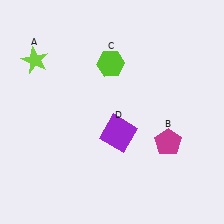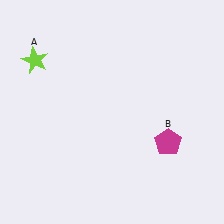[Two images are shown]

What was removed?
The lime hexagon (C), the purple square (D) were removed in Image 2.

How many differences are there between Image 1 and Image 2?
There are 2 differences between the two images.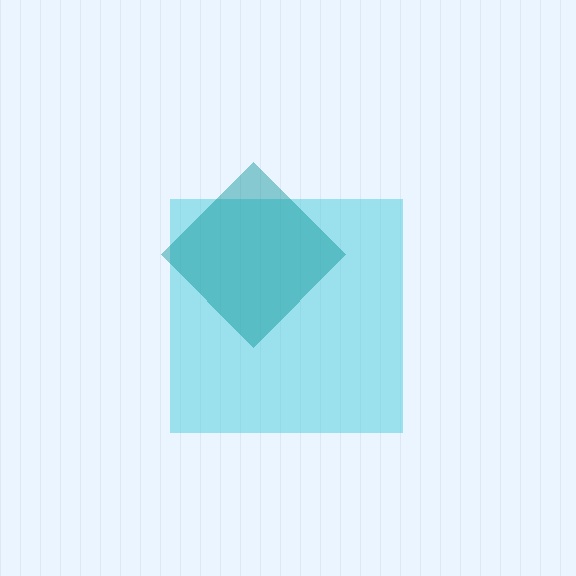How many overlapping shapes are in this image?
There are 2 overlapping shapes in the image.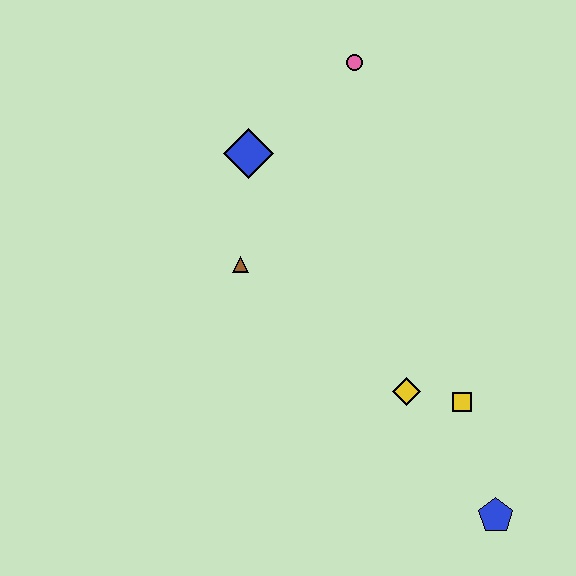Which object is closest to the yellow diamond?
The yellow square is closest to the yellow diamond.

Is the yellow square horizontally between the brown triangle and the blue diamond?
No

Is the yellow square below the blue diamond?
Yes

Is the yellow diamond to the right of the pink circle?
Yes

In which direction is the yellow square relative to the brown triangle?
The yellow square is to the right of the brown triangle.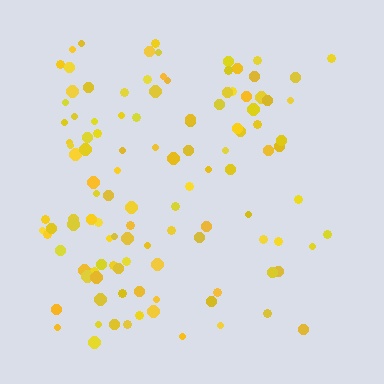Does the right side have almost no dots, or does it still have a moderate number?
Still a moderate number, just noticeably fewer than the left.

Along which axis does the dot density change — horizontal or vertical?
Horizontal.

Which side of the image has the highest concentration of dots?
The left.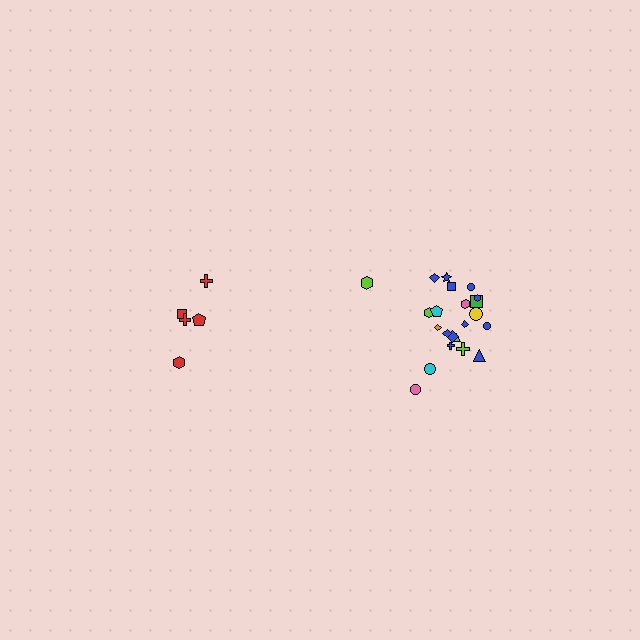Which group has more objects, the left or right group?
The right group.